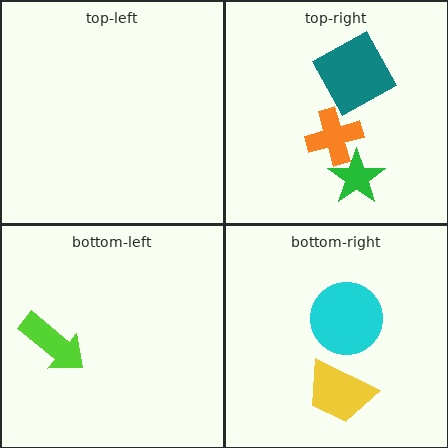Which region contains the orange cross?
The top-right region.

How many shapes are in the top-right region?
3.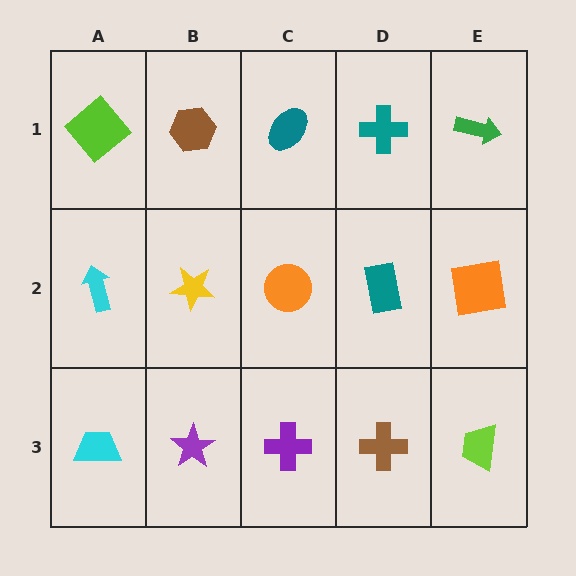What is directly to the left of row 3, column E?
A brown cross.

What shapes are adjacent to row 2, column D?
A teal cross (row 1, column D), a brown cross (row 3, column D), an orange circle (row 2, column C), an orange square (row 2, column E).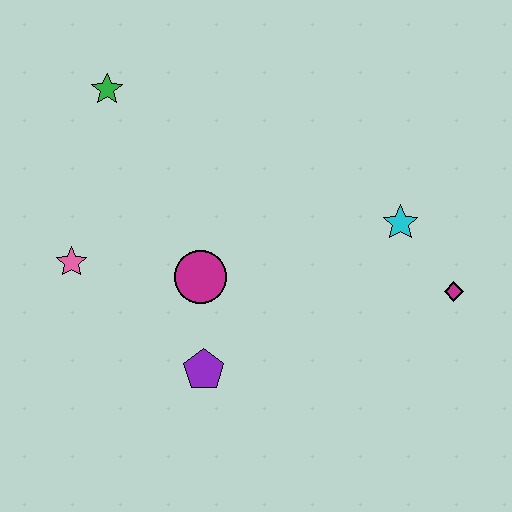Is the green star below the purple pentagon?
No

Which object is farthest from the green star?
The magenta diamond is farthest from the green star.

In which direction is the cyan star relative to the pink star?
The cyan star is to the right of the pink star.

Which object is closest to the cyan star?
The magenta diamond is closest to the cyan star.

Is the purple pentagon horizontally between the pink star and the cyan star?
Yes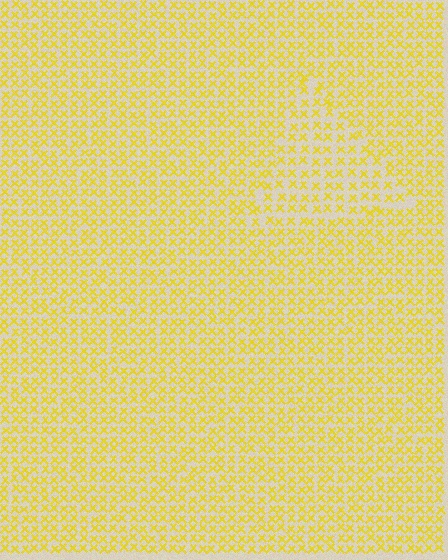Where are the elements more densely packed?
The elements are more densely packed outside the triangle boundary.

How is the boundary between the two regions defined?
The boundary is defined by a change in element density (approximately 1.5x ratio). All elements are the same color, size, and shape.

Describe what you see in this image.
The image contains small yellow elements arranged at two different densities. A triangle-shaped region is visible where the elements are less densely packed than the surrounding area.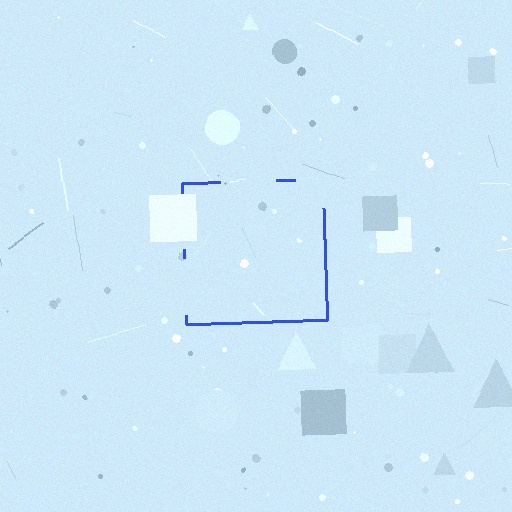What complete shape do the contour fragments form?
The contour fragments form a square.